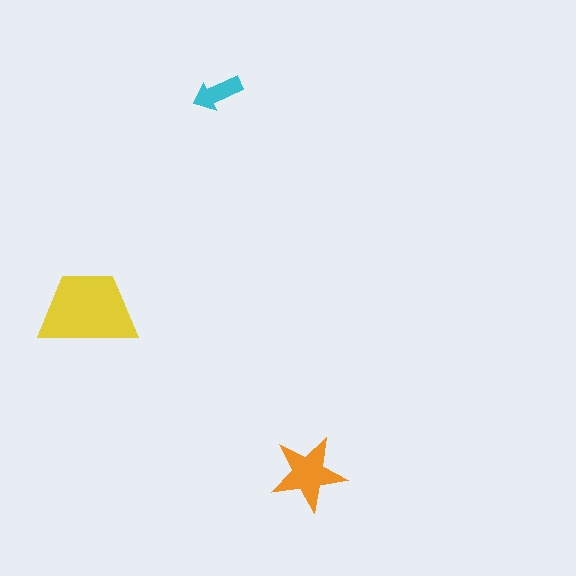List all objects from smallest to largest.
The cyan arrow, the orange star, the yellow trapezoid.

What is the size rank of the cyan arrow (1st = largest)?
3rd.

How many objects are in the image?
There are 3 objects in the image.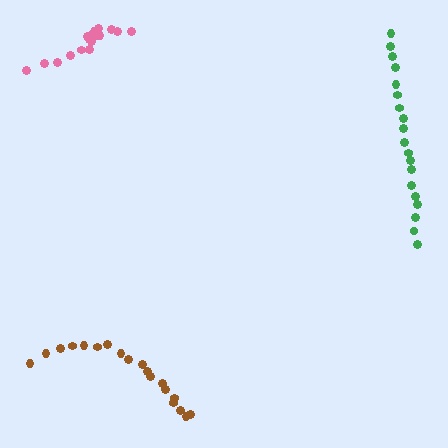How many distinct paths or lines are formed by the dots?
There are 3 distinct paths.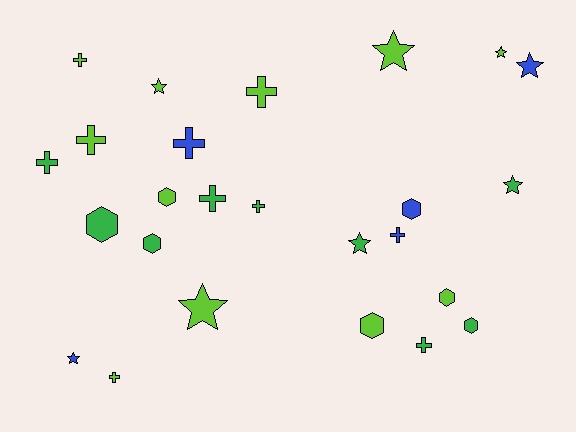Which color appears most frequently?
Lime, with 11 objects.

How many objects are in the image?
There are 25 objects.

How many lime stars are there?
There are 4 lime stars.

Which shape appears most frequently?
Cross, with 10 objects.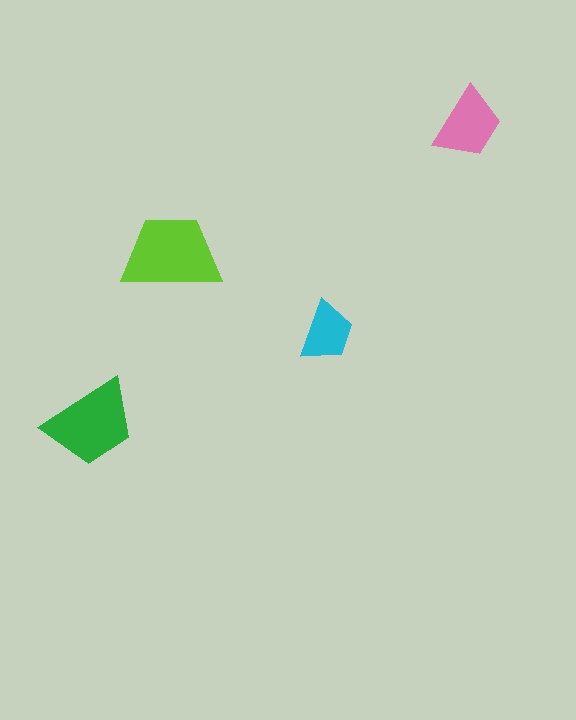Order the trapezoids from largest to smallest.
the lime one, the green one, the pink one, the cyan one.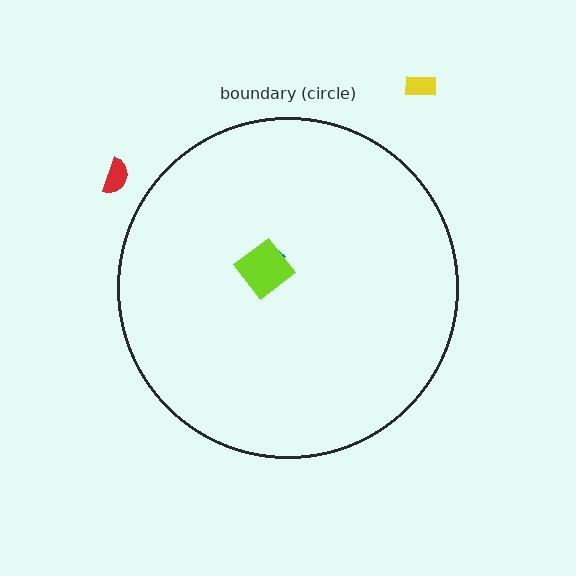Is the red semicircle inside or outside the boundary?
Outside.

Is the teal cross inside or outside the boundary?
Inside.